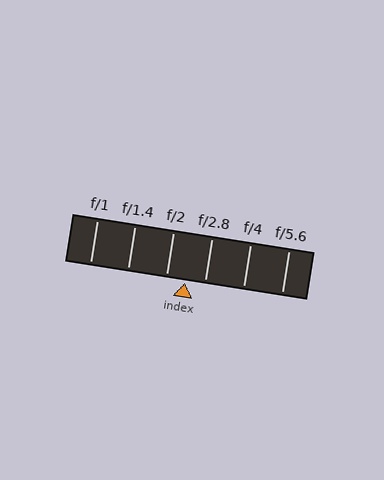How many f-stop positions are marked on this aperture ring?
There are 6 f-stop positions marked.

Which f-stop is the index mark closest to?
The index mark is closest to f/2.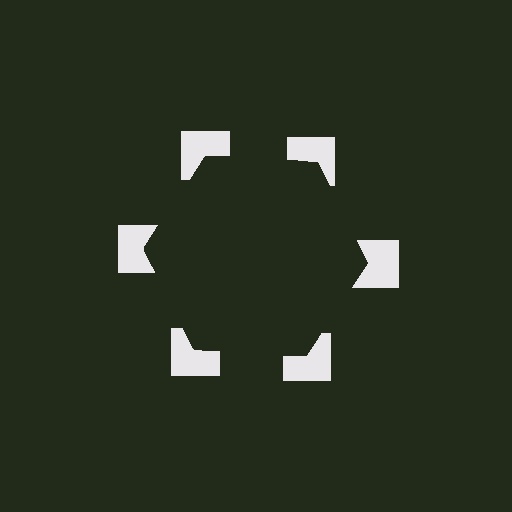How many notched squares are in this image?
There are 6 — one at each vertex of the illusory hexagon.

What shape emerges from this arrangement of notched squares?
An illusory hexagon — its edges are inferred from the aligned wedge cuts in the notched squares, not physically drawn.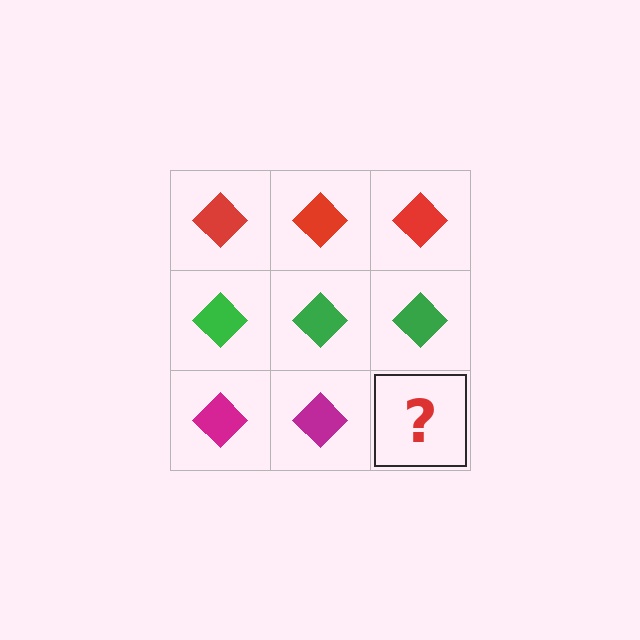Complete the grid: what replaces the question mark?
The question mark should be replaced with a magenta diamond.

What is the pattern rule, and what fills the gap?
The rule is that each row has a consistent color. The gap should be filled with a magenta diamond.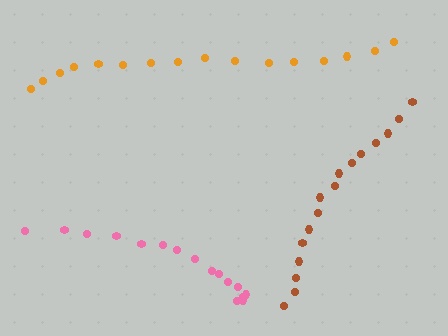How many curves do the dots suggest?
There are 3 distinct paths.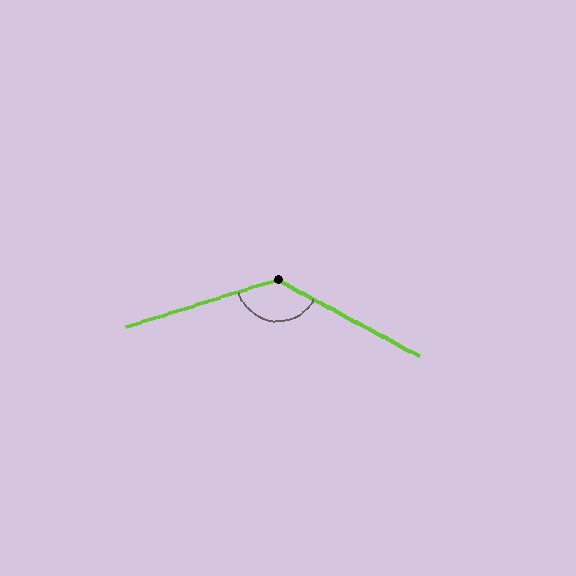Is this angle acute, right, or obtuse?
It is obtuse.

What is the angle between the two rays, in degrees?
Approximately 134 degrees.